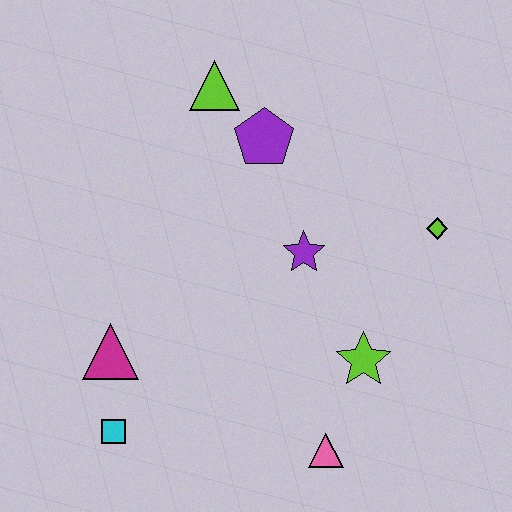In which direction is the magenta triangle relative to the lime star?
The magenta triangle is to the left of the lime star.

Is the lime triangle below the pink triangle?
No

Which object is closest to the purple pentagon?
The lime triangle is closest to the purple pentagon.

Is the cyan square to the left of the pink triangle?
Yes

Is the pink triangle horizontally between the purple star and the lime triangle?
No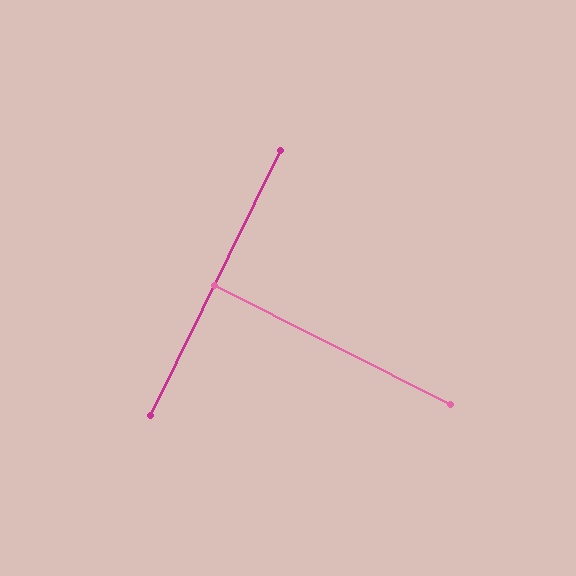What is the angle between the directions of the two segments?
Approximately 89 degrees.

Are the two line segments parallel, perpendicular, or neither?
Perpendicular — they meet at approximately 89°.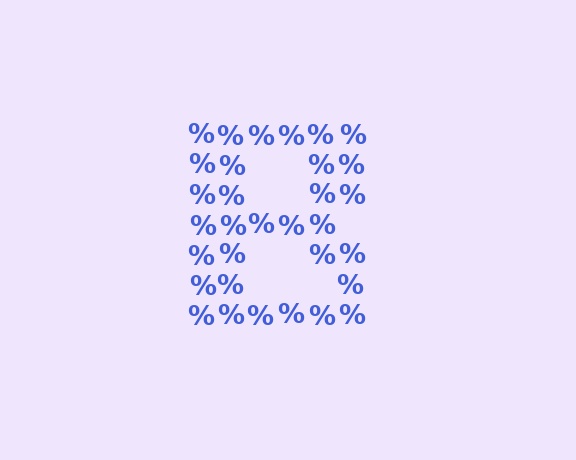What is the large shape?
The large shape is the letter B.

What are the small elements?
The small elements are percent signs.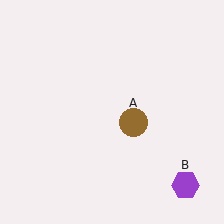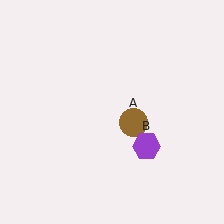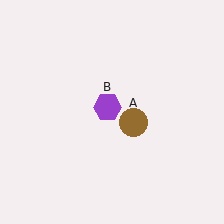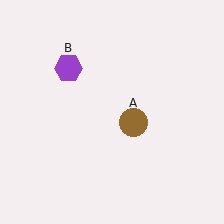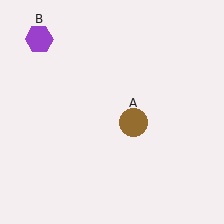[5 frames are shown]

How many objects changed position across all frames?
1 object changed position: purple hexagon (object B).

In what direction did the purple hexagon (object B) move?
The purple hexagon (object B) moved up and to the left.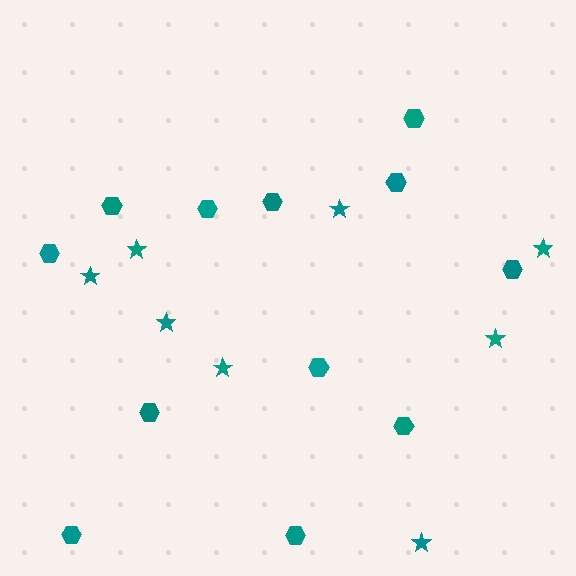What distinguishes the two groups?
There are 2 groups: one group of stars (8) and one group of hexagons (12).